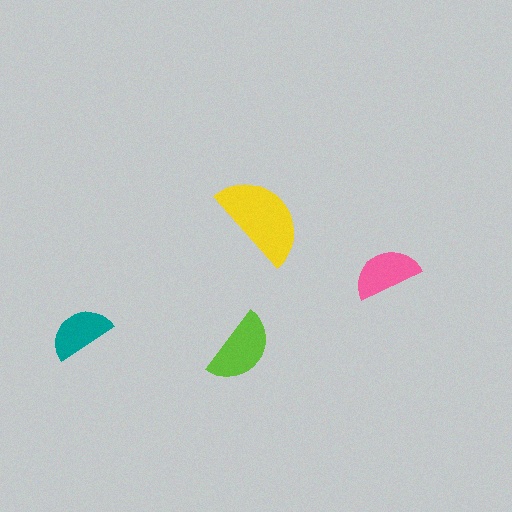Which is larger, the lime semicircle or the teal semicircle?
The lime one.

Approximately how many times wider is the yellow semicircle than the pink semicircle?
About 1.5 times wider.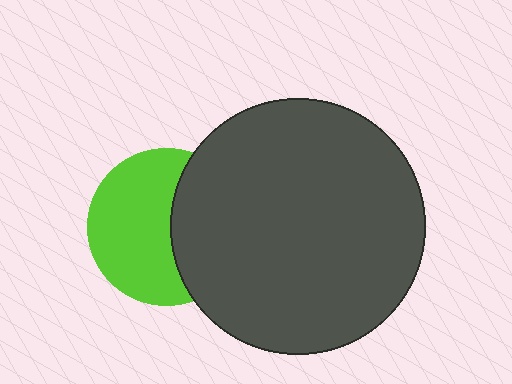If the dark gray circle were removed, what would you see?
You would see the complete lime circle.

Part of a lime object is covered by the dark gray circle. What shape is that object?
It is a circle.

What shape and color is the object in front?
The object in front is a dark gray circle.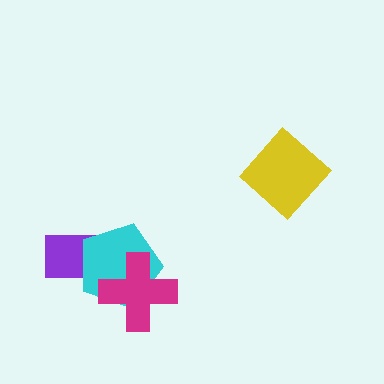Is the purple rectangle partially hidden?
Yes, it is partially covered by another shape.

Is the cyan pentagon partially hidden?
Yes, it is partially covered by another shape.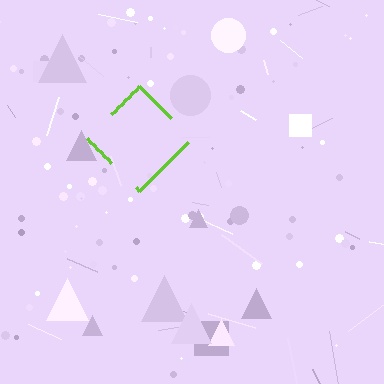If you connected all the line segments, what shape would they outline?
They would outline a diamond.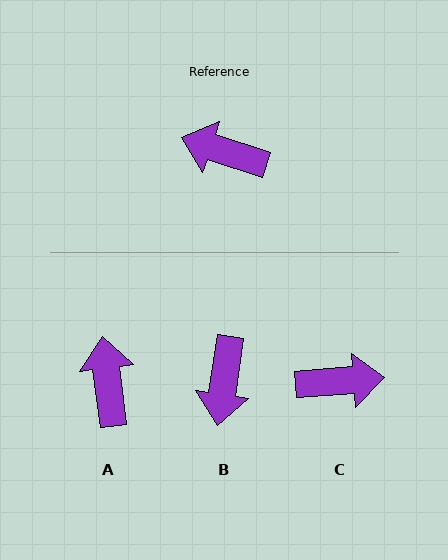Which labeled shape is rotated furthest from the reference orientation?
C, about 158 degrees away.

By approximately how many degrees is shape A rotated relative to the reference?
Approximately 65 degrees clockwise.